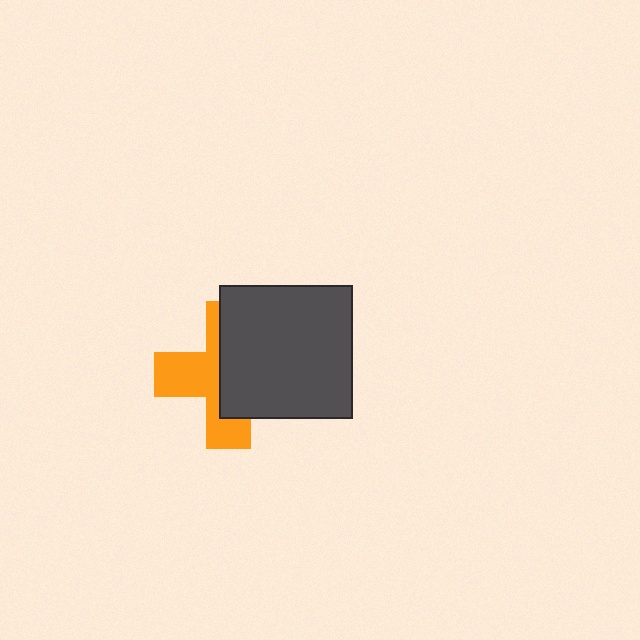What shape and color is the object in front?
The object in front is a dark gray square.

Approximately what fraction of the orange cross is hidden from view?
Roughly 53% of the orange cross is hidden behind the dark gray square.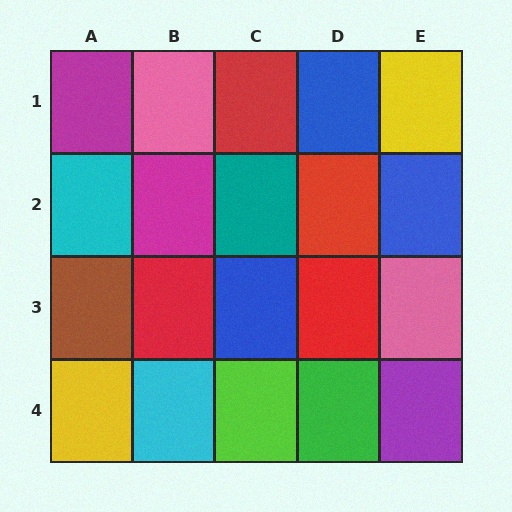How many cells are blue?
3 cells are blue.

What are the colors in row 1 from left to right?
Magenta, pink, red, blue, yellow.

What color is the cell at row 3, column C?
Blue.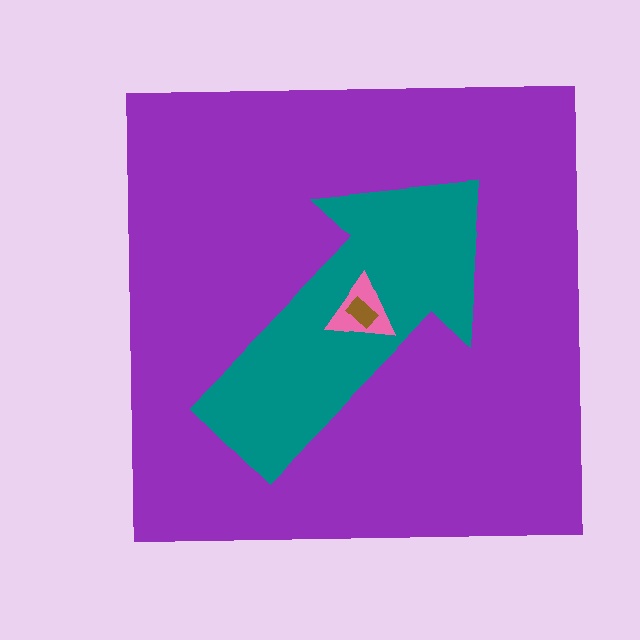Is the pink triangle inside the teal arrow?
Yes.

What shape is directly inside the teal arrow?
The pink triangle.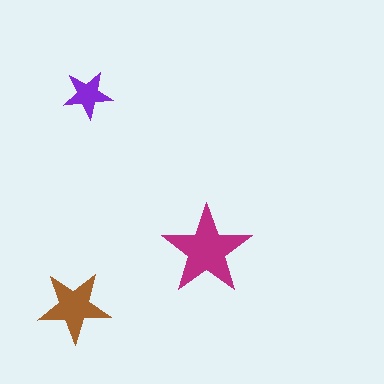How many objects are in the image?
There are 3 objects in the image.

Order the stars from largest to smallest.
the magenta one, the brown one, the purple one.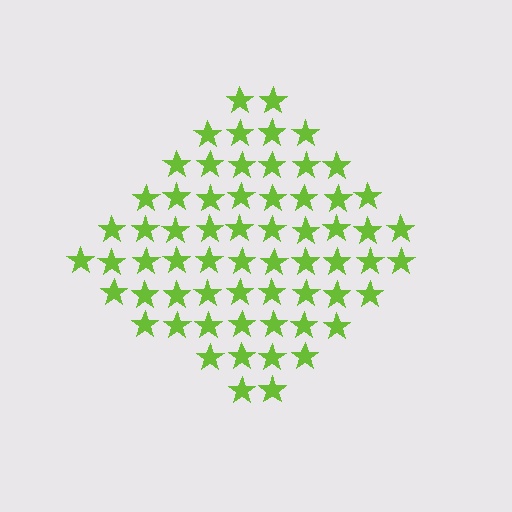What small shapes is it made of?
It is made of small stars.